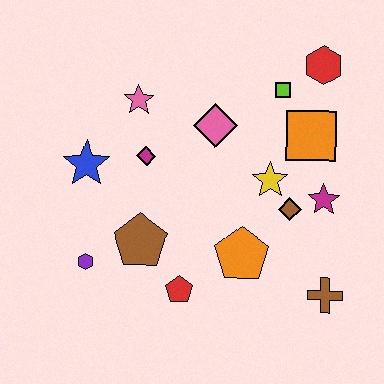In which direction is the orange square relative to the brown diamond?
The orange square is above the brown diamond.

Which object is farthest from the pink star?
The brown cross is farthest from the pink star.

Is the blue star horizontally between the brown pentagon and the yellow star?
No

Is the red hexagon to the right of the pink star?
Yes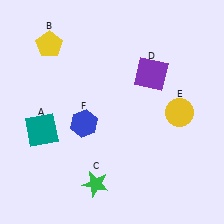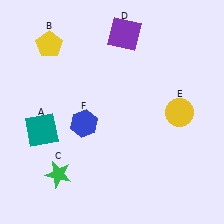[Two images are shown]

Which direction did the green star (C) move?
The green star (C) moved left.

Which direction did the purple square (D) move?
The purple square (D) moved up.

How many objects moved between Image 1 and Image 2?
2 objects moved between the two images.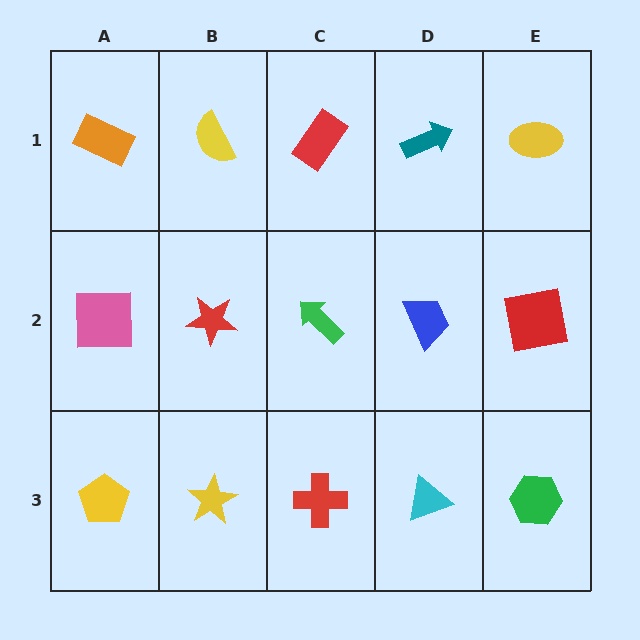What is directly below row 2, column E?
A green hexagon.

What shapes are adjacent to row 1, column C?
A green arrow (row 2, column C), a yellow semicircle (row 1, column B), a teal arrow (row 1, column D).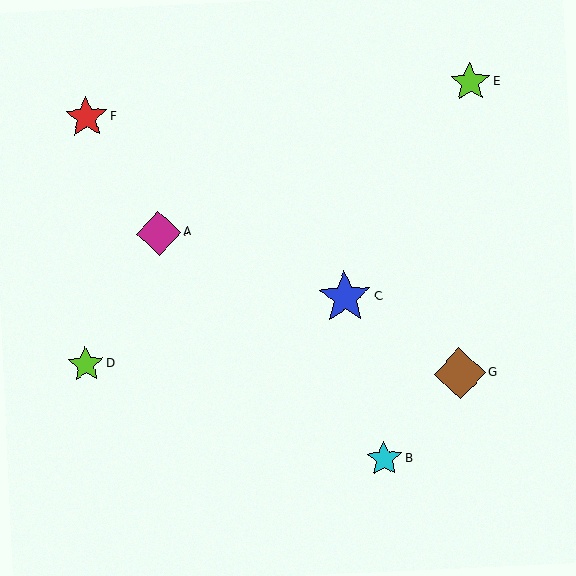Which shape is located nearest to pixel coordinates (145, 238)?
The magenta diamond (labeled A) at (159, 233) is nearest to that location.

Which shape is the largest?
The blue star (labeled C) is the largest.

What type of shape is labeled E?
Shape E is a lime star.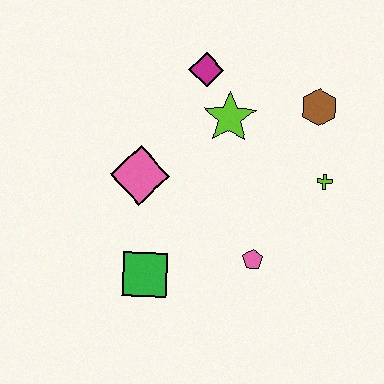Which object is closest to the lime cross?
The brown hexagon is closest to the lime cross.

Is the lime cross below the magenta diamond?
Yes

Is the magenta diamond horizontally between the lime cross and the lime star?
No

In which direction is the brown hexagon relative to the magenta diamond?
The brown hexagon is to the right of the magenta diamond.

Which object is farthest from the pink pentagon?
The magenta diamond is farthest from the pink pentagon.